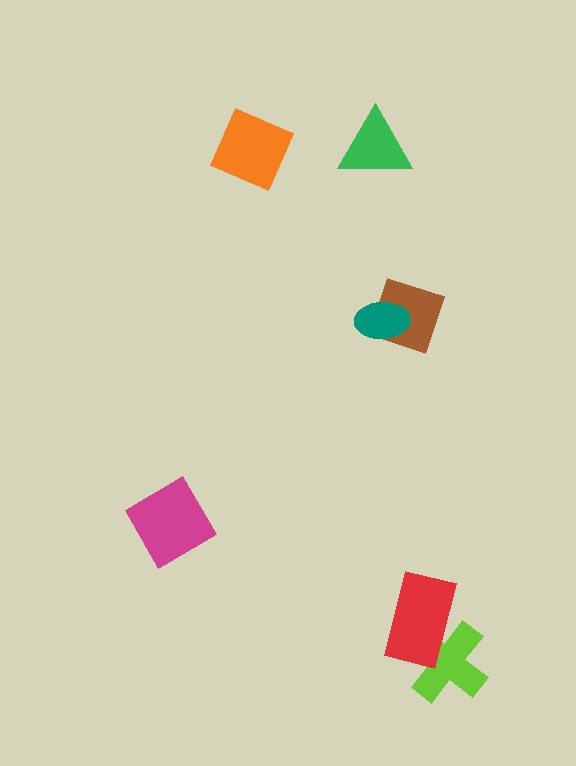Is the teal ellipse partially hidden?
No, no other shape covers it.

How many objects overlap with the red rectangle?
1 object overlaps with the red rectangle.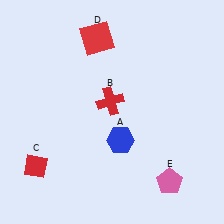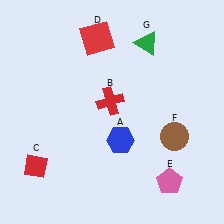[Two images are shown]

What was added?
A brown circle (F), a green triangle (G) were added in Image 2.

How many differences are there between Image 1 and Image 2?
There are 2 differences between the two images.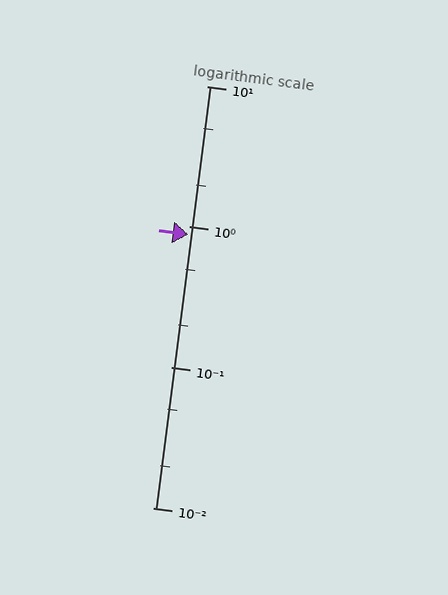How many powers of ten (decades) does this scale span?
The scale spans 3 decades, from 0.01 to 10.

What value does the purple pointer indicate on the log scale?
The pointer indicates approximately 0.88.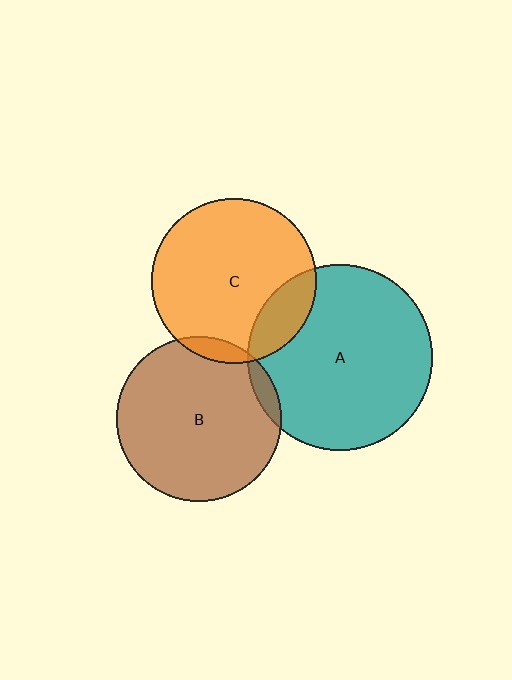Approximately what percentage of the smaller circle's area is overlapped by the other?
Approximately 5%.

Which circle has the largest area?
Circle A (teal).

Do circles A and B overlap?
Yes.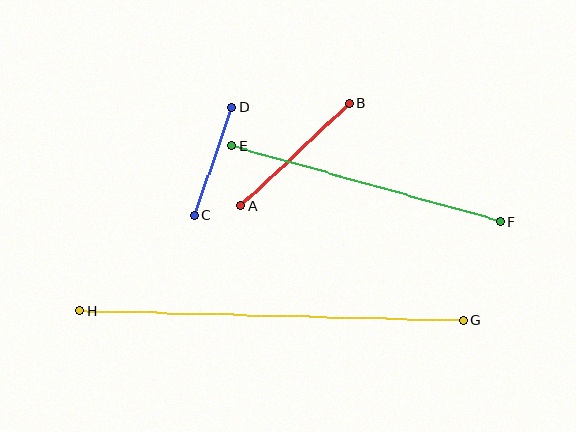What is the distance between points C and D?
The distance is approximately 114 pixels.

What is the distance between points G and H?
The distance is approximately 384 pixels.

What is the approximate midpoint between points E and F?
The midpoint is at approximately (366, 184) pixels.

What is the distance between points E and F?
The distance is approximately 279 pixels.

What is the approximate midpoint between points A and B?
The midpoint is at approximately (295, 154) pixels.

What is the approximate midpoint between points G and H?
The midpoint is at approximately (271, 315) pixels.